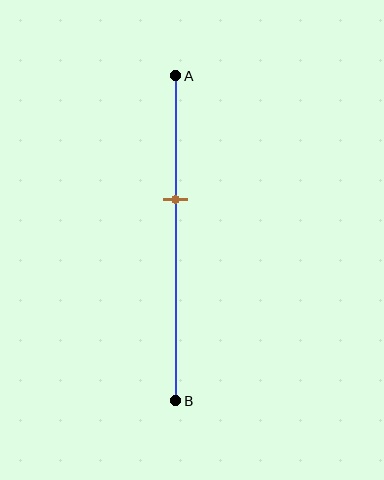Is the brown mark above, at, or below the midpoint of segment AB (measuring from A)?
The brown mark is above the midpoint of segment AB.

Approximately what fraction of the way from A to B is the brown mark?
The brown mark is approximately 40% of the way from A to B.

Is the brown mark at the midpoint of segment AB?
No, the mark is at about 40% from A, not at the 50% midpoint.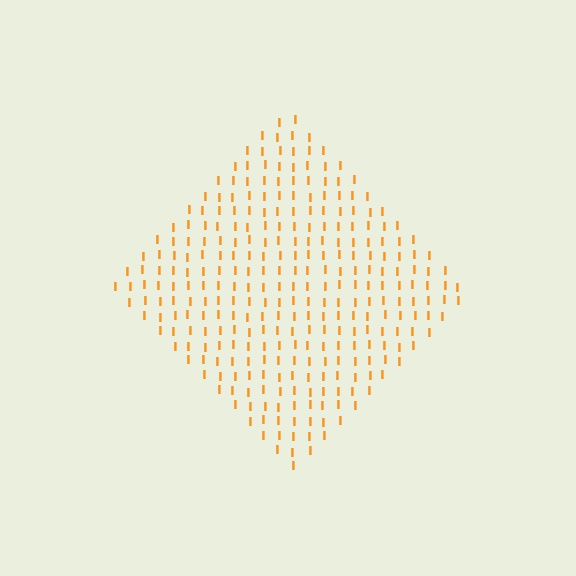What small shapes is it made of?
It is made of small letter I's.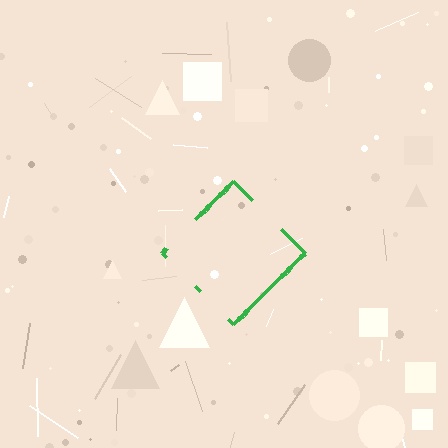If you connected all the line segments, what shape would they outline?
They would outline a diamond.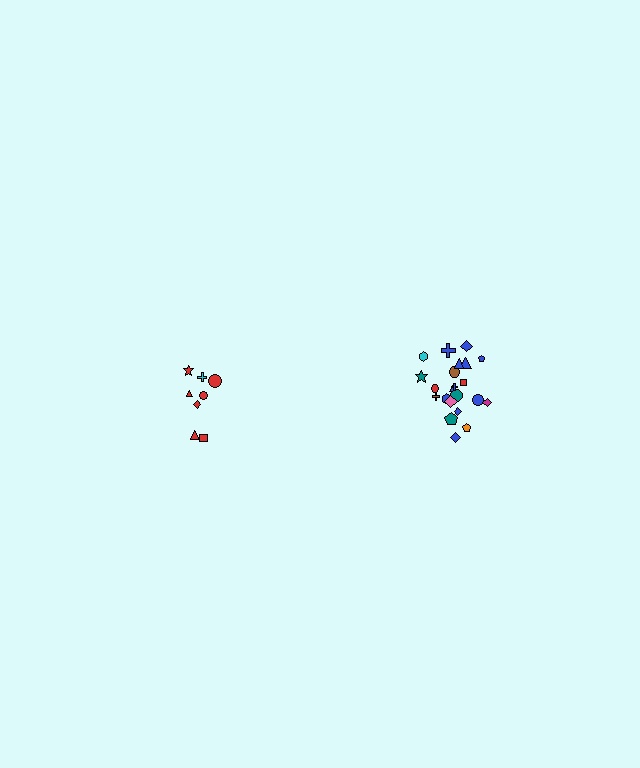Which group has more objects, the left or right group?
The right group.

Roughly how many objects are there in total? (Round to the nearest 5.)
Roughly 30 objects in total.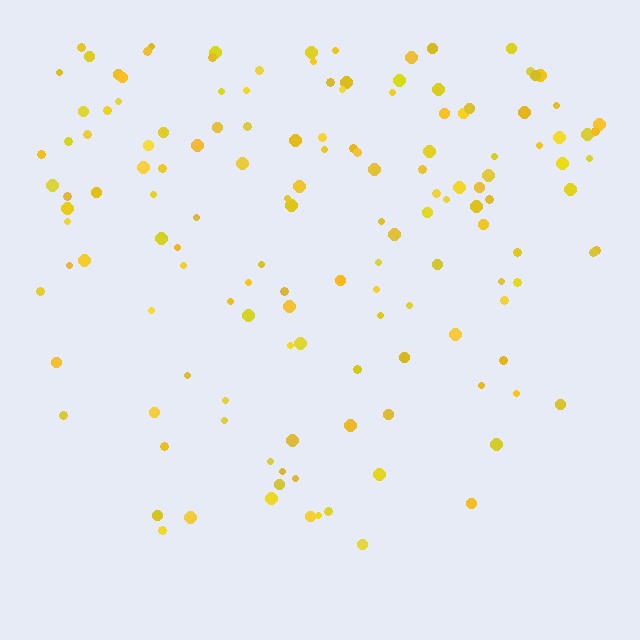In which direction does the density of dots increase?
From bottom to top, with the top side densest.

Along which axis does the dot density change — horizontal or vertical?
Vertical.